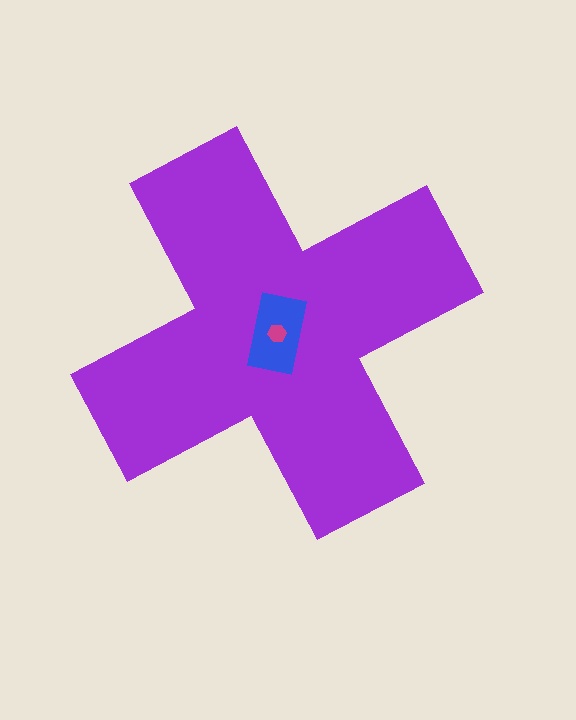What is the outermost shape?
The purple cross.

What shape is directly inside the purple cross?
The blue rectangle.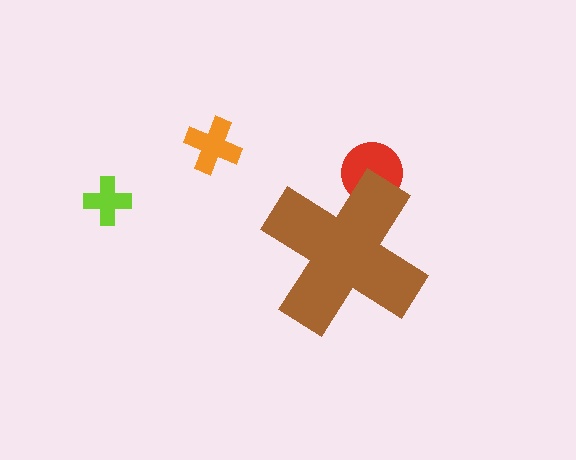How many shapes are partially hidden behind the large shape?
1 shape is partially hidden.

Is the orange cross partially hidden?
No, the orange cross is fully visible.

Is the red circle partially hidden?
Yes, the red circle is partially hidden behind the brown cross.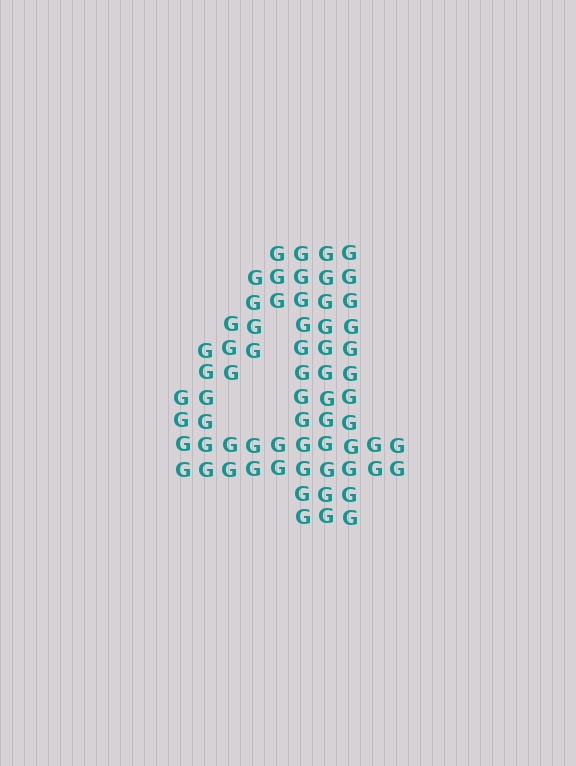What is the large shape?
The large shape is the digit 4.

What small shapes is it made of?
It is made of small letter G's.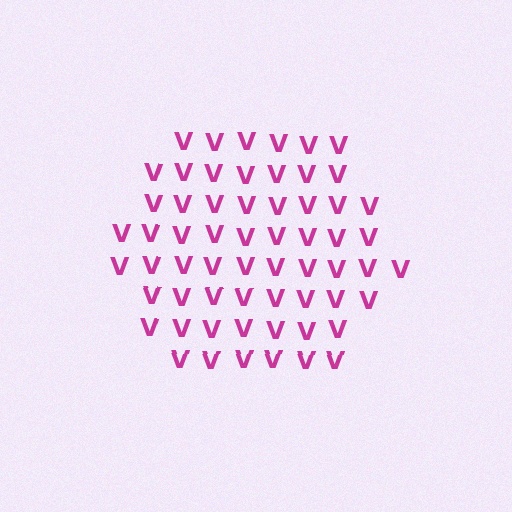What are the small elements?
The small elements are letter V's.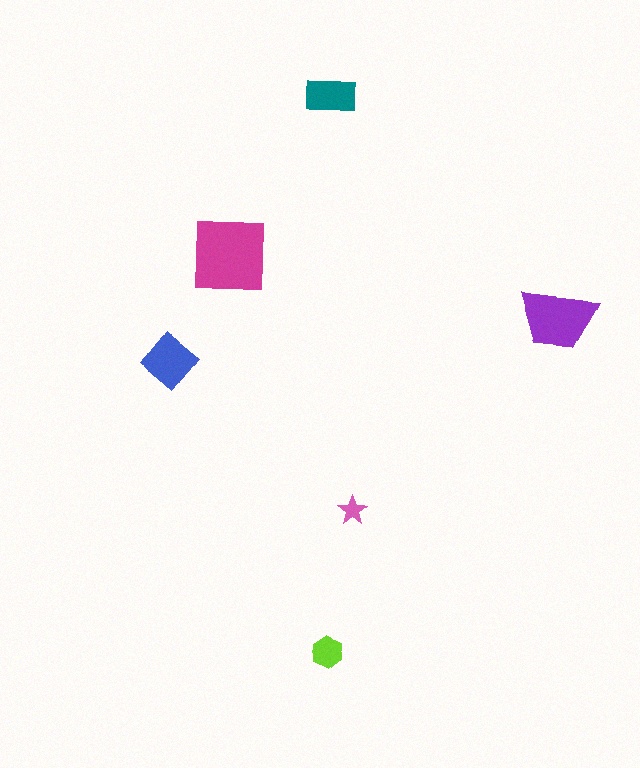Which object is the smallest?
The pink star.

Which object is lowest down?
The lime hexagon is bottommost.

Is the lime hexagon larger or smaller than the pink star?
Larger.